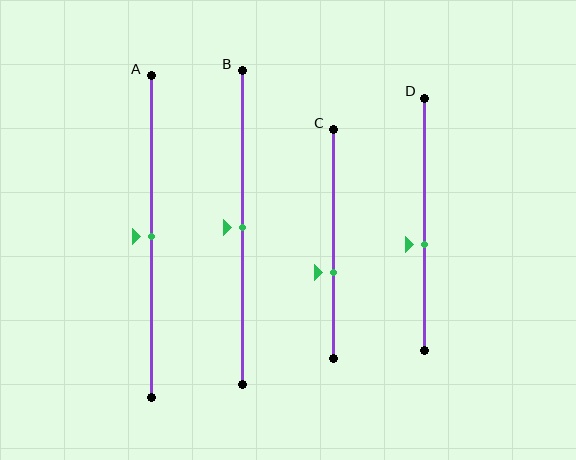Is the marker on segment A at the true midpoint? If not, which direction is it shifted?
Yes, the marker on segment A is at the true midpoint.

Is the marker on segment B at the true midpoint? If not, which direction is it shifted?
Yes, the marker on segment B is at the true midpoint.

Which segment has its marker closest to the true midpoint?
Segment A has its marker closest to the true midpoint.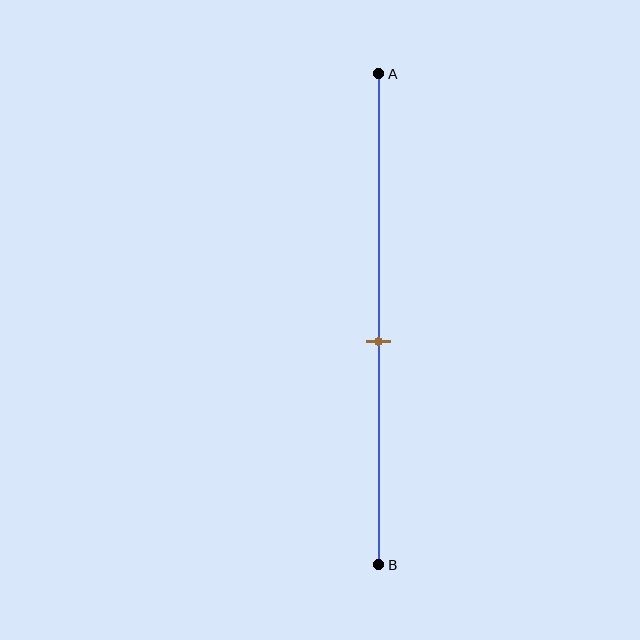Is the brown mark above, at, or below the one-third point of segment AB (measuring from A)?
The brown mark is below the one-third point of segment AB.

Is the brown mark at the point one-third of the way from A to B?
No, the mark is at about 55% from A, not at the 33% one-third point.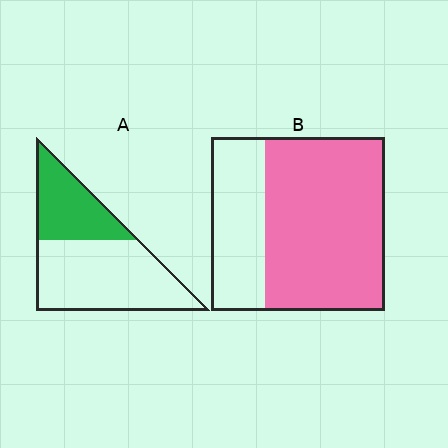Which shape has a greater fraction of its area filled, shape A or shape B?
Shape B.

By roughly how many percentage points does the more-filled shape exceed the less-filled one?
By roughly 35 percentage points (B over A).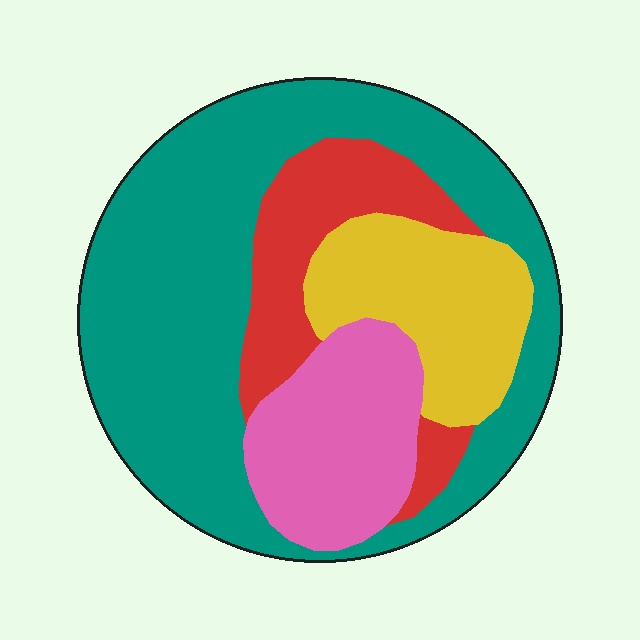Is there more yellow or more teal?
Teal.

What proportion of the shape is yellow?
Yellow covers 16% of the shape.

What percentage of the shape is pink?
Pink covers around 15% of the shape.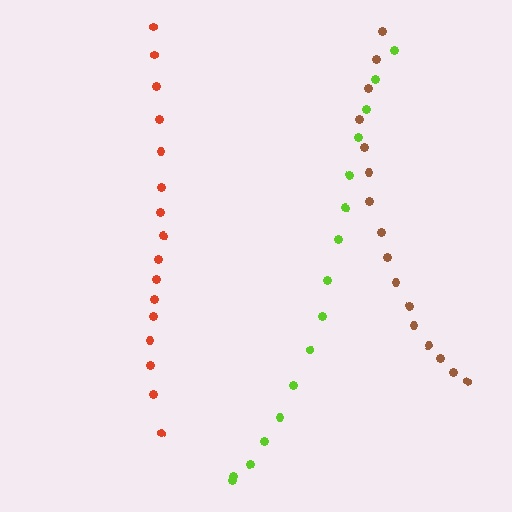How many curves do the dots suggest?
There are 3 distinct paths.